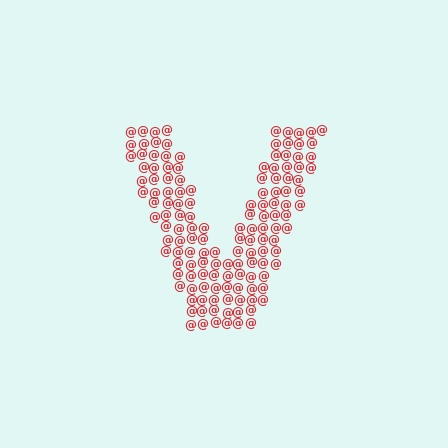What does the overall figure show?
The overall figure shows the letter V.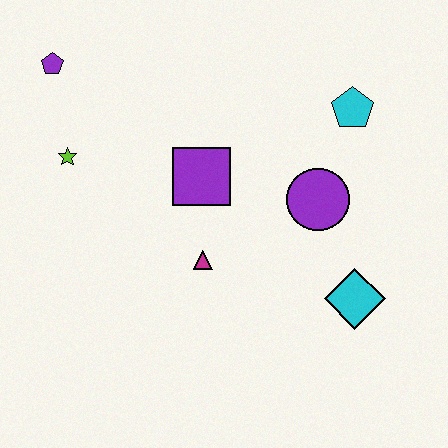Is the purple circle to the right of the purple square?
Yes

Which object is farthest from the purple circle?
The purple pentagon is farthest from the purple circle.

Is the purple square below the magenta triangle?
No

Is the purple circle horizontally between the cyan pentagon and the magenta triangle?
Yes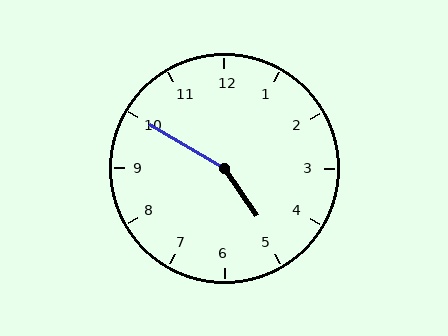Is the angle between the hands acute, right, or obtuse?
It is obtuse.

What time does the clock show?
4:50.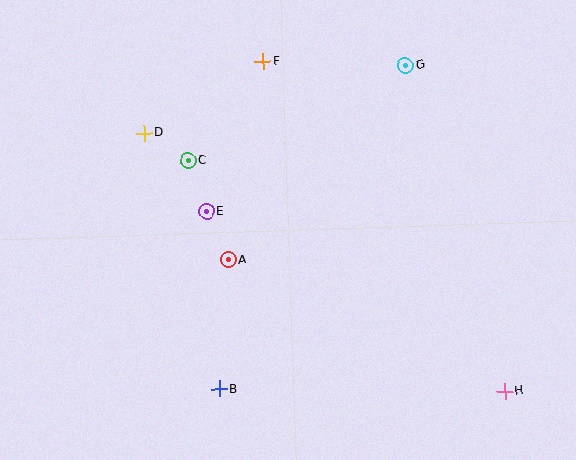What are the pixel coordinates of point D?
Point D is at (144, 133).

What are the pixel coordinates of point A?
Point A is at (228, 260).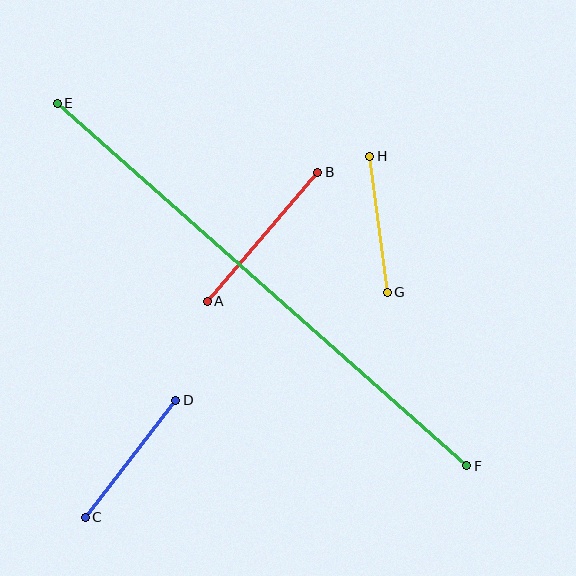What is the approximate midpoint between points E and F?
The midpoint is at approximately (262, 284) pixels.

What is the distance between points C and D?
The distance is approximately 148 pixels.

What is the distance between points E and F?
The distance is approximately 547 pixels.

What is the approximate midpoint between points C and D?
The midpoint is at approximately (130, 459) pixels.